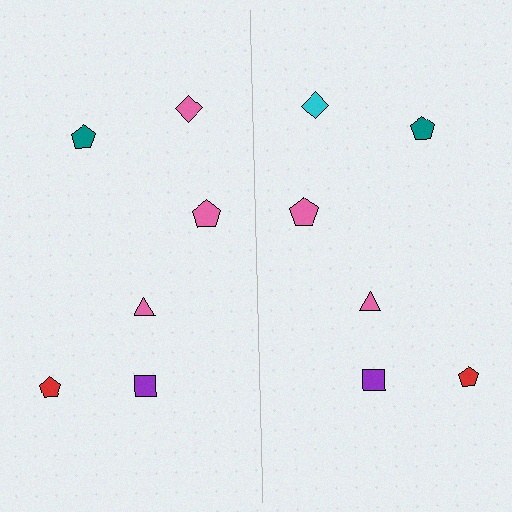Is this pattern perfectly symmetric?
No, the pattern is not perfectly symmetric. The cyan diamond on the right side breaks the symmetry — its mirror counterpart is pink.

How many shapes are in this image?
There are 12 shapes in this image.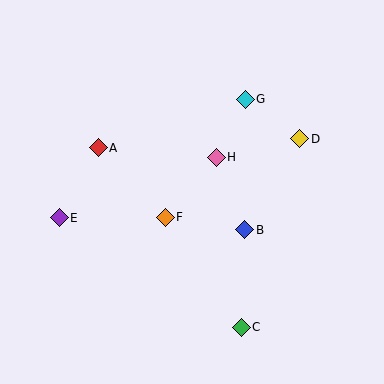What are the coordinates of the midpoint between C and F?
The midpoint between C and F is at (203, 272).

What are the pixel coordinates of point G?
Point G is at (245, 99).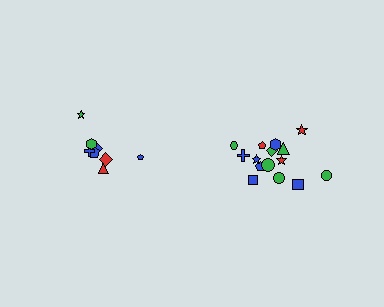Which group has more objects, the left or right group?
The right group.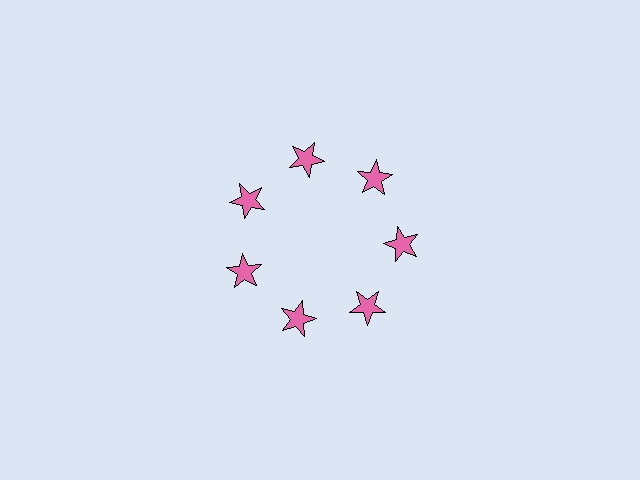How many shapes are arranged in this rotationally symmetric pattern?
There are 7 shapes, arranged in 7 groups of 1.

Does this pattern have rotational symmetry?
Yes, this pattern has 7-fold rotational symmetry. It looks the same after rotating 51 degrees around the center.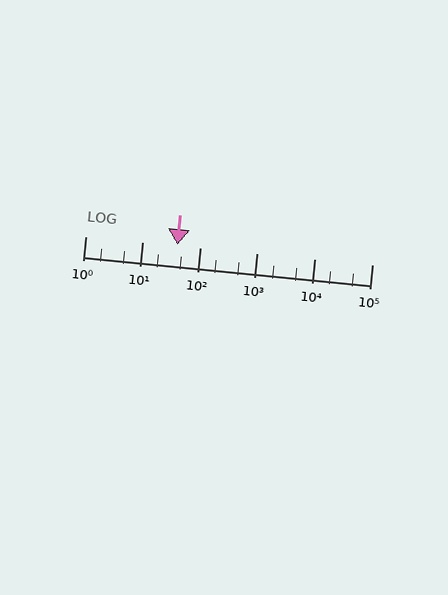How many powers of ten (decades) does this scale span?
The scale spans 5 decades, from 1 to 100000.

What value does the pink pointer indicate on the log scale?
The pointer indicates approximately 40.